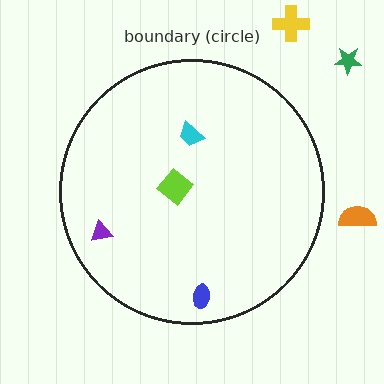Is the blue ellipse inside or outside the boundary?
Inside.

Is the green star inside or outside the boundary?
Outside.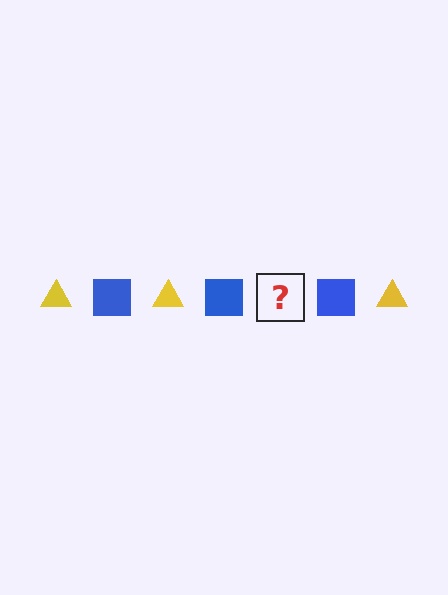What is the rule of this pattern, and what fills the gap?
The rule is that the pattern alternates between yellow triangle and blue square. The gap should be filled with a yellow triangle.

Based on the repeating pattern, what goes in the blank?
The blank should be a yellow triangle.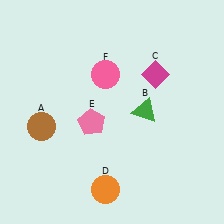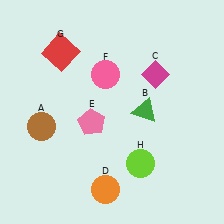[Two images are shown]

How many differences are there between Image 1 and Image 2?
There are 2 differences between the two images.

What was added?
A red square (G), a lime circle (H) were added in Image 2.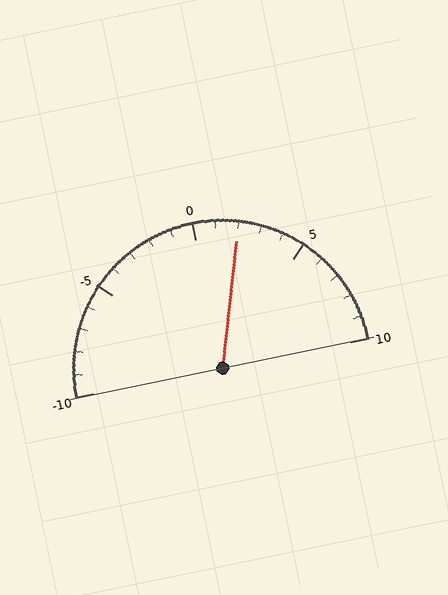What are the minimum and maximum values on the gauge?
The gauge ranges from -10 to 10.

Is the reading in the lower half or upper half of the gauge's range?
The reading is in the upper half of the range (-10 to 10).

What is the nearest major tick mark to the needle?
The nearest major tick mark is 0.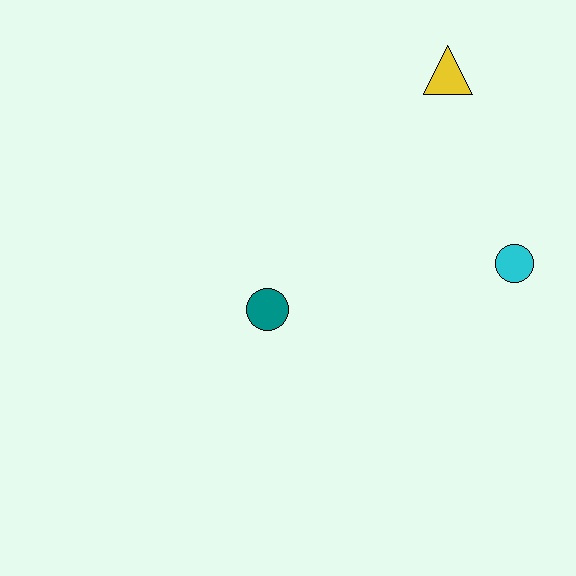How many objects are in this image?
There are 3 objects.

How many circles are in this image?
There are 2 circles.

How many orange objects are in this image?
There are no orange objects.